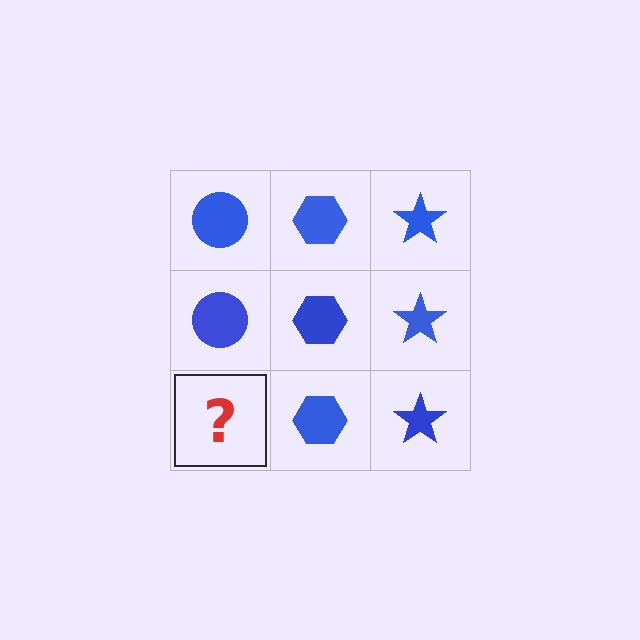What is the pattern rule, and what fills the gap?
The rule is that each column has a consistent shape. The gap should be filled with a blue circle.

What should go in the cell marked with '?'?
The missing cell should contain a blue circle.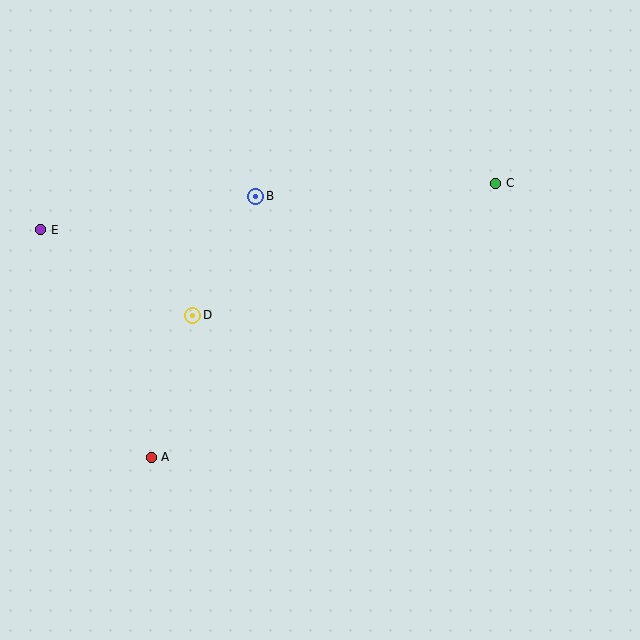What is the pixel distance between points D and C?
The distance between D and C is 330 pixels.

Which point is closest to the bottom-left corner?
Point A is closest to the bottom-left corner.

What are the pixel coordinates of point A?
Point A is at (151, 457).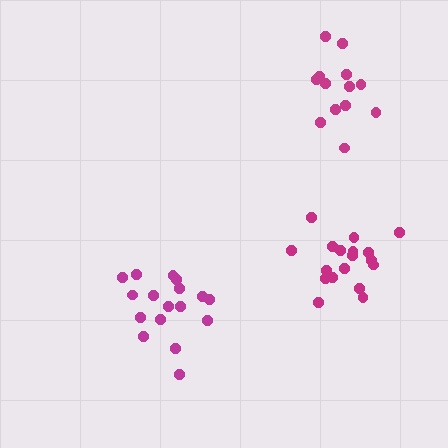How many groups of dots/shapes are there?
There are 3 groups.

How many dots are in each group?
Group 1: 18 dots, Group 2: 18 dots, Group 3: 13 dots (49 total).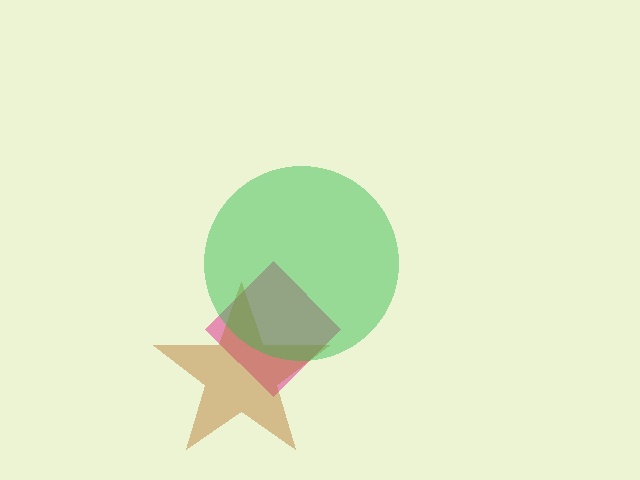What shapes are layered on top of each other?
The layered shapes are: a pink diamond, a brown star, a green circle.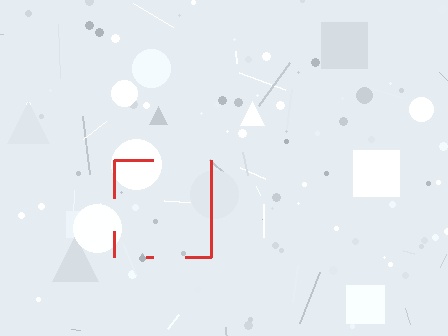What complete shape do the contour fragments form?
The contour fragments form a square.